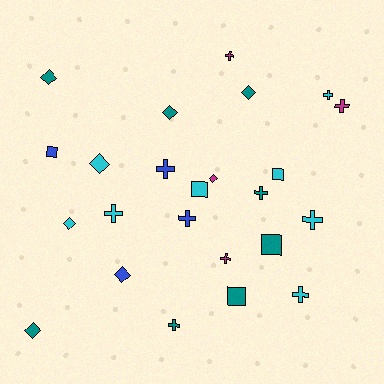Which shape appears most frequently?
Cross, with 11 objects.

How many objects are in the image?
There are 24 objects.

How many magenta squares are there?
There are no magenta squares.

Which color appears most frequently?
Teal, with 8 objects.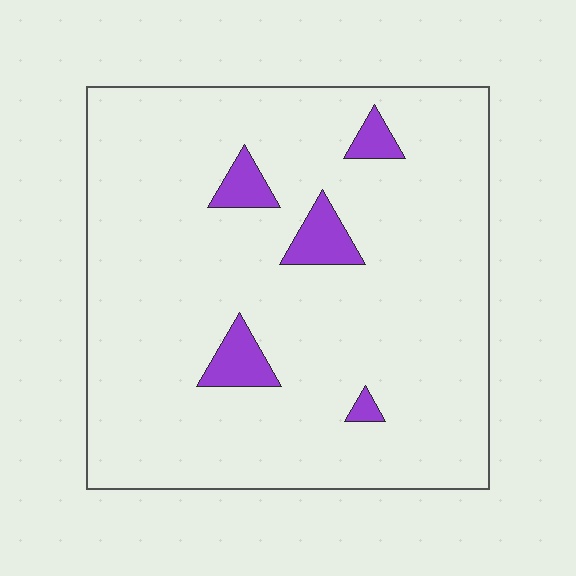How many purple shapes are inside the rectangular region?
5.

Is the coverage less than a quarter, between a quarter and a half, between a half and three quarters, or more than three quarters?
Less than a quarter.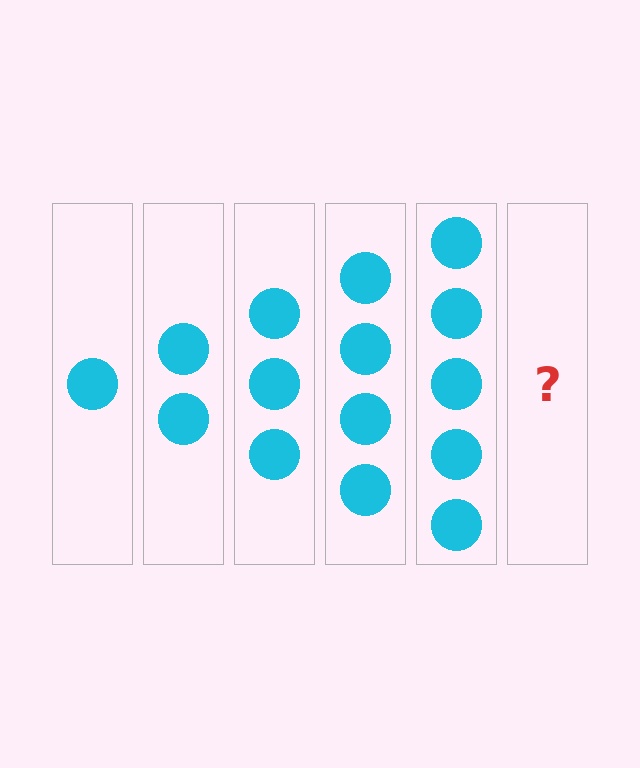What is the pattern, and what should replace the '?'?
The pattern is that each step adds one more circle. The '?' should be 6 circles.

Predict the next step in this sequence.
The next step is 6 circles.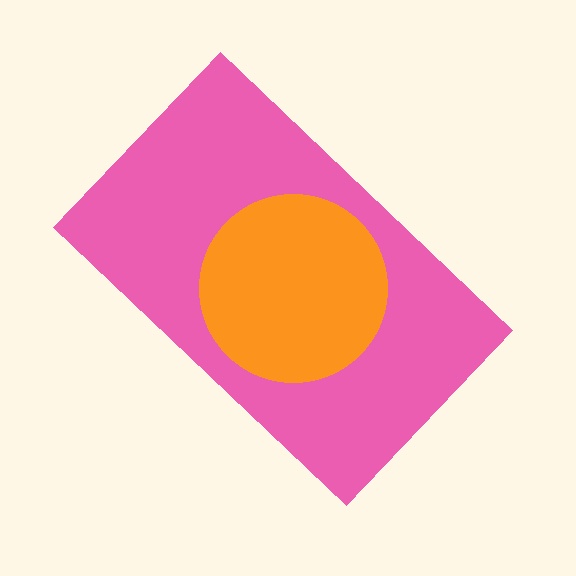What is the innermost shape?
The orange circle.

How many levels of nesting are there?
2.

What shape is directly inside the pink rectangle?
The orange circle.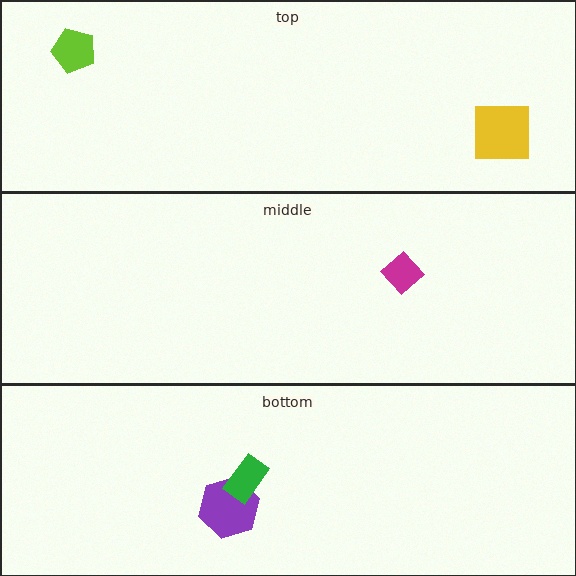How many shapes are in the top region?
2.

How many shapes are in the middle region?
1.